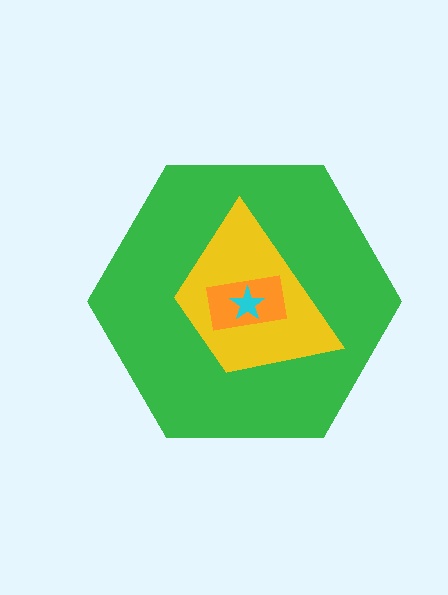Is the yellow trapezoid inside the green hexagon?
Yes.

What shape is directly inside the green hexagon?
The yellow trapezoid.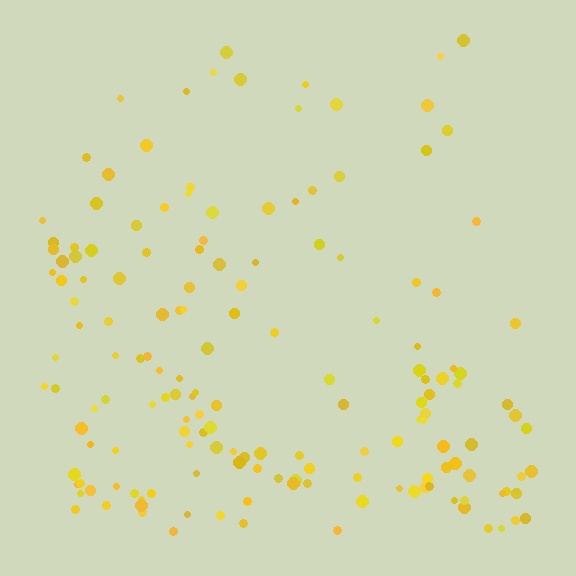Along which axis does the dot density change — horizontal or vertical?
Vertical.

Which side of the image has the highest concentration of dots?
The bottom.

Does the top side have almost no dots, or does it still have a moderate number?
Still a moderate number, just noticeably fewer than the bottom.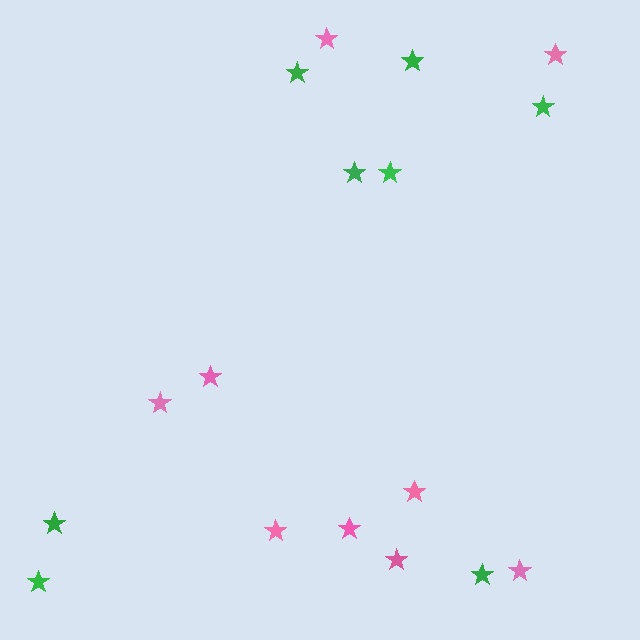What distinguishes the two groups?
There are 2 groups: one group of green stars (8) and one group of pink stars (9).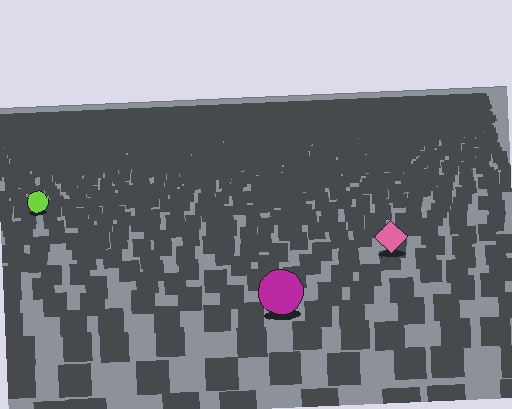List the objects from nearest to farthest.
From nearest to farthest: the magenta circle, the pink diamond, the lime circle.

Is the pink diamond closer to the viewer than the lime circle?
Yes. The pink diamond is closer — you can tell from the texture gradient: the ground texture is coarser near it.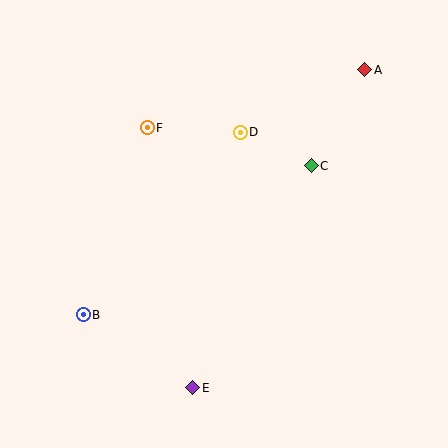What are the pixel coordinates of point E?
Point E is at (193, 388).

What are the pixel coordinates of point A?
Point A is at (365, 70).